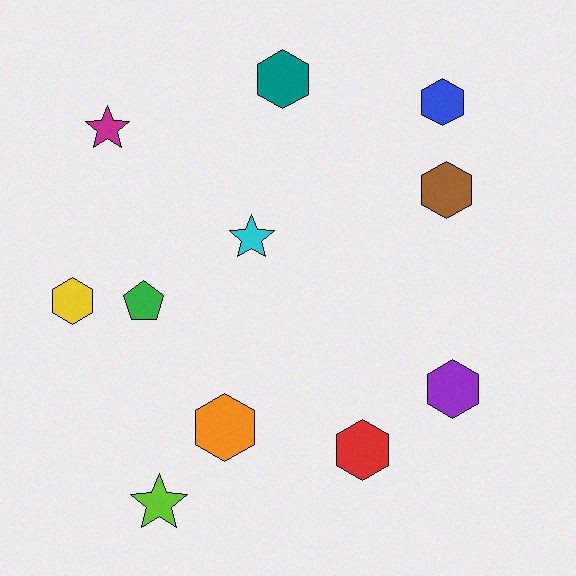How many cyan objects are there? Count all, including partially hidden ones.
There is 1 cyan object.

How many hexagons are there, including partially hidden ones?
There are 7 hexagons.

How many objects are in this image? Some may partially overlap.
There are 11 objects.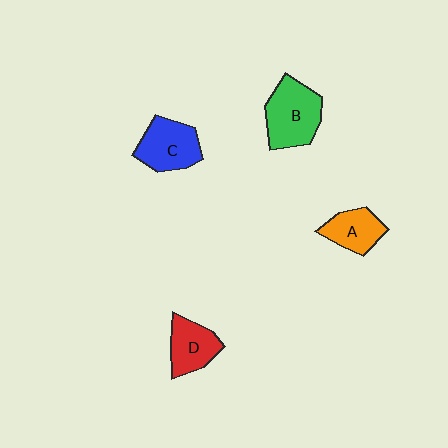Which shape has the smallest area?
Shape A (orange).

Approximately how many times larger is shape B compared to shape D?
Approximately 1.4 times.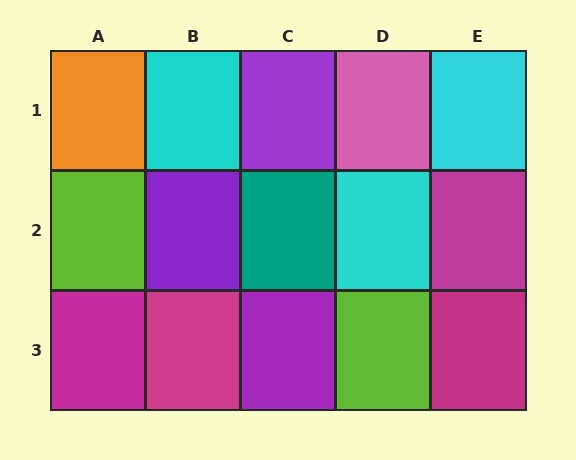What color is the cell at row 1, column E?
Cyan.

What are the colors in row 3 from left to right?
Magenta, magenta, purple, lime, magenta.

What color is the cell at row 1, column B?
Cyan.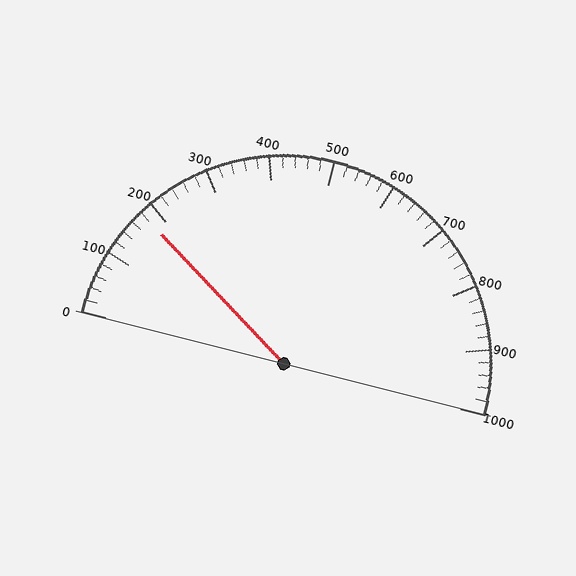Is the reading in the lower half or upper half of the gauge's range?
The reading is in the lower half of the range (0 to 1000).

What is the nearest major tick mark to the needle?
The nearest major tick mark is 200.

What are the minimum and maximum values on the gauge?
The gauge ranges from 0 to 1000.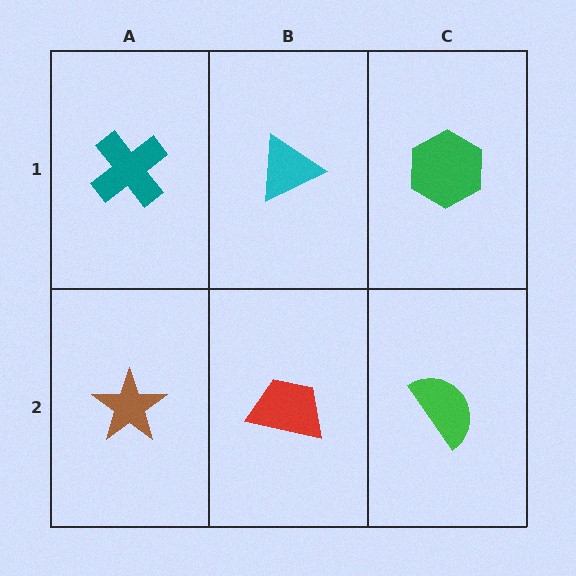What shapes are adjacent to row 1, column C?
A green semicircle (row 2, column C), a cyan triangle (row 1, column B).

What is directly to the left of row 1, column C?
A cyan triangle.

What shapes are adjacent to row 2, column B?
A cyan triangle (row 1, column B), a brown star (row 2, column A), a green semicircle (row 2, column C).